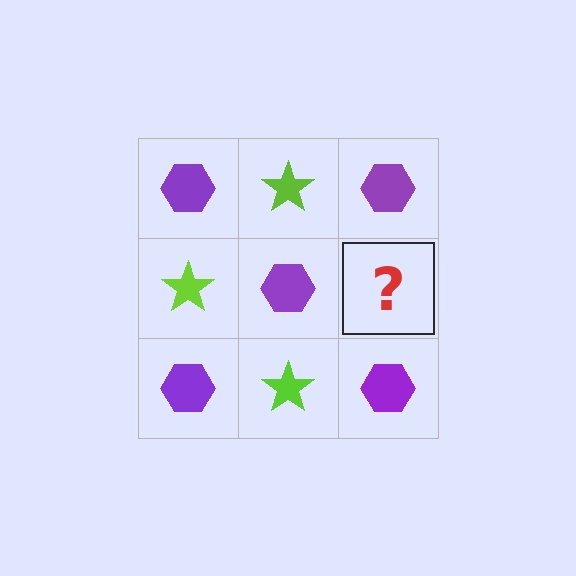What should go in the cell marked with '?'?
The missing cell should contain a lime star.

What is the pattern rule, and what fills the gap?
The rule is that it alternates purple hexagon and lime star in a checkerboard pattern. The gap should be filled with a lime star.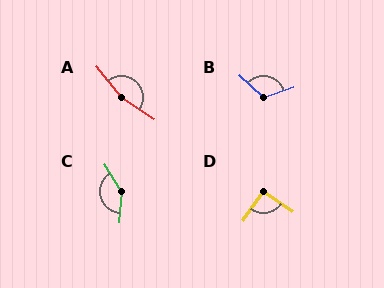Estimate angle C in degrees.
Approximately 143 degrees.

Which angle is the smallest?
D, at approximately 91 degrees.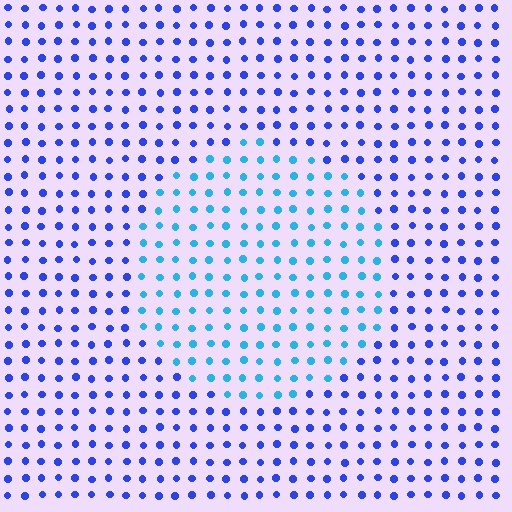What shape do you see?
I see a circle.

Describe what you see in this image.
The image is filled with small blue elements in a uniform arrangement. A circle-shaped region is visible where the elements are tinted to a slightly different hue, forming a subtle color boundary.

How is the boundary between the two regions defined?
The boundary is defined purely by a slight shift in hue (about 36 degrees). Spacing, size, and orientation are identical on both sides.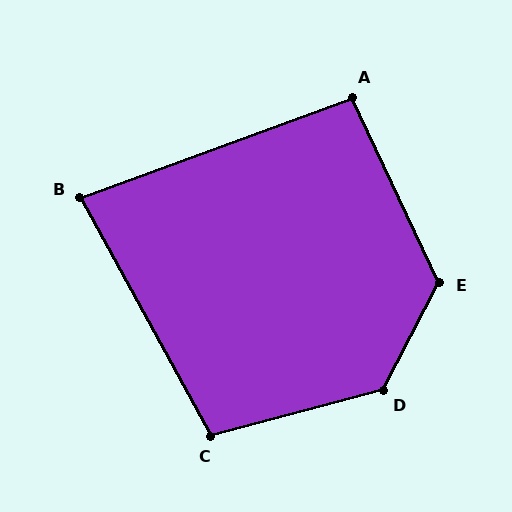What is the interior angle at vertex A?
Approximately 95 degrees (obtuse).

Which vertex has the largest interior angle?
D, at approximately 132 degrees.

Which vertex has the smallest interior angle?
B, at approximately 81 degrees.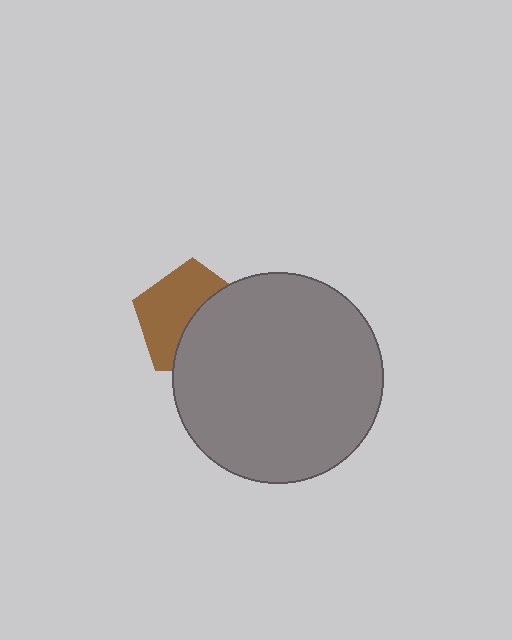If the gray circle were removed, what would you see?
You would see the complete brown pentagon.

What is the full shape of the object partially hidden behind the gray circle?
The partially hidden object is a brown pentagon.